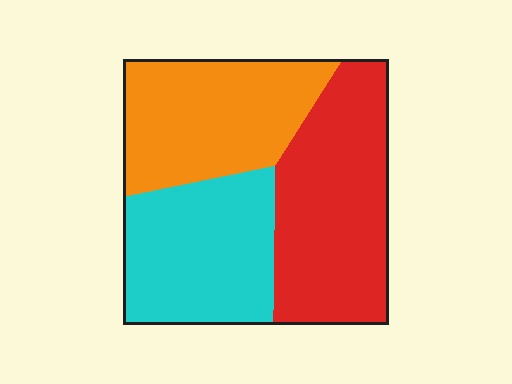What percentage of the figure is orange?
Orange covers about 30% of the figure.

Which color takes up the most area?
Red, at roughly 40%.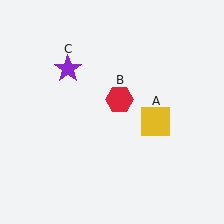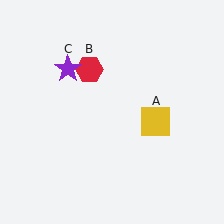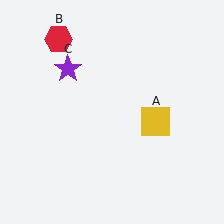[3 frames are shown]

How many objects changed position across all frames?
1 object changed position: red hexagon (object B).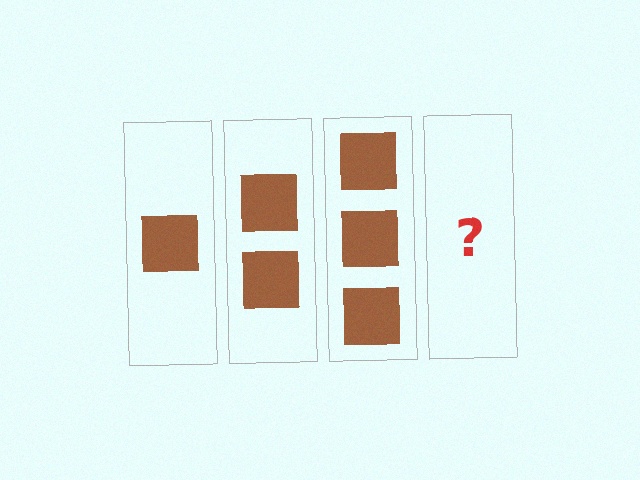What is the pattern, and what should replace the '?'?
The pattern is that each step adds one more square. The '?' should be 4 squares.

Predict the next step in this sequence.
The next step is 4 squares.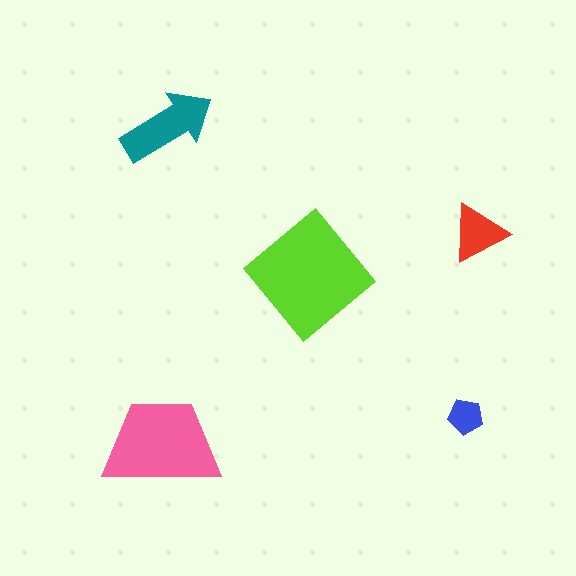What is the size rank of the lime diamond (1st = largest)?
1st.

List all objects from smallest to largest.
The blue pentagon, the red triangle, the teal arrow, the pink trapezoid, the lime diamond.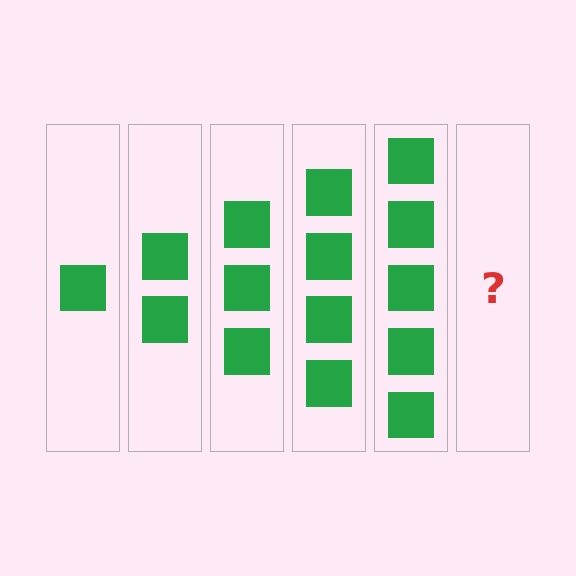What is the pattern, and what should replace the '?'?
The pattern is that each step adds one more square. The '?' should be 6 squares.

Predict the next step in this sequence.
The next step is 6 squares.